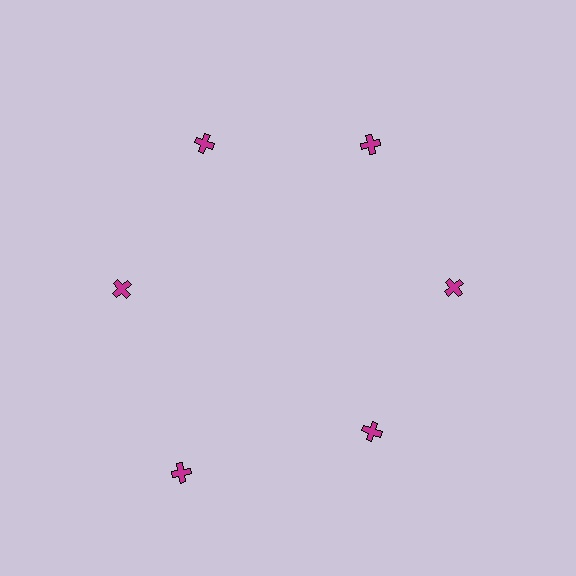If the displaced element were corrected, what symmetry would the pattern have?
It would have 6-fold rotational symmetry — the pattern would map onto itself every 60 degrees.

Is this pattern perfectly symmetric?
No. The 6 magenta crosses are arranged in a ring, but one element near the 7 o'clock position is pushed outward from the center, breaking the 6-fold rotational symmetry.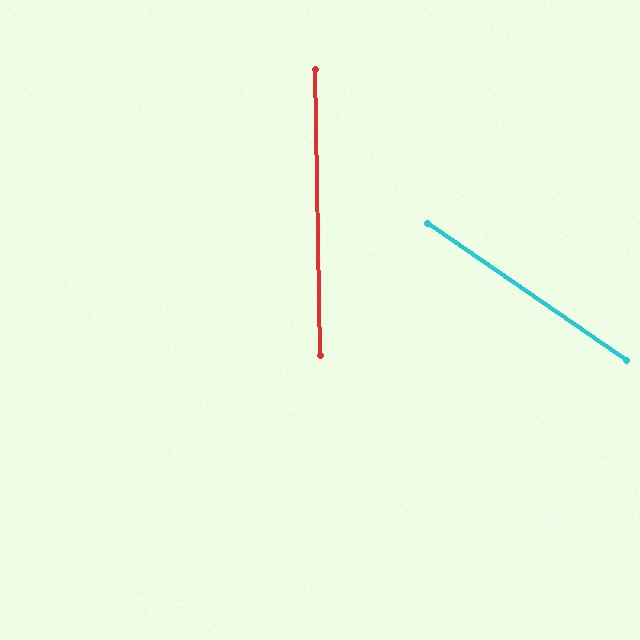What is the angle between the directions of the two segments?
Approximately 54 degrees.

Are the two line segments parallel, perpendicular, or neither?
Neither parallel nor perpendicular — they differ by about 54°.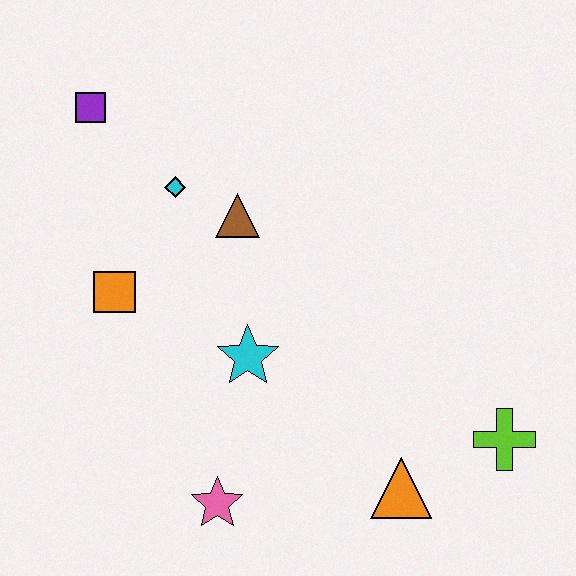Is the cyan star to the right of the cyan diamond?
Yes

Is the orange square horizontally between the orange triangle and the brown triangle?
No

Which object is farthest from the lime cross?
The purple square is farthest from the lime cross.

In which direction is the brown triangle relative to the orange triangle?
The brown triangle is above the orange triangle.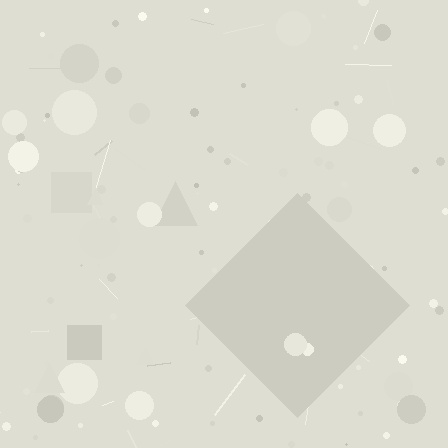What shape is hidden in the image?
A diamond is hidden in the image.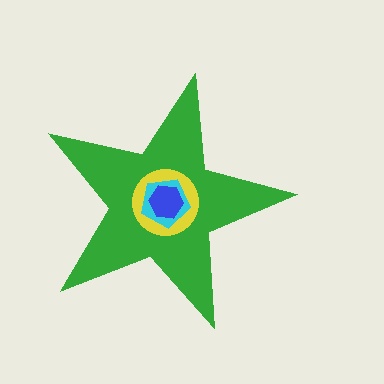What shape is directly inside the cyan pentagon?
The blue hexagon.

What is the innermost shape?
The blue hexagon.